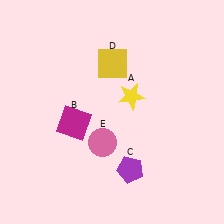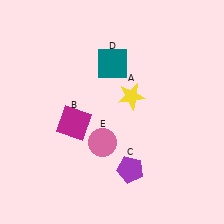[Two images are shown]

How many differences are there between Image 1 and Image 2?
There is 1 difference between the two images.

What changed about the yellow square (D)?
In Image 1, D is yellow. In Image 2, it changed to teal.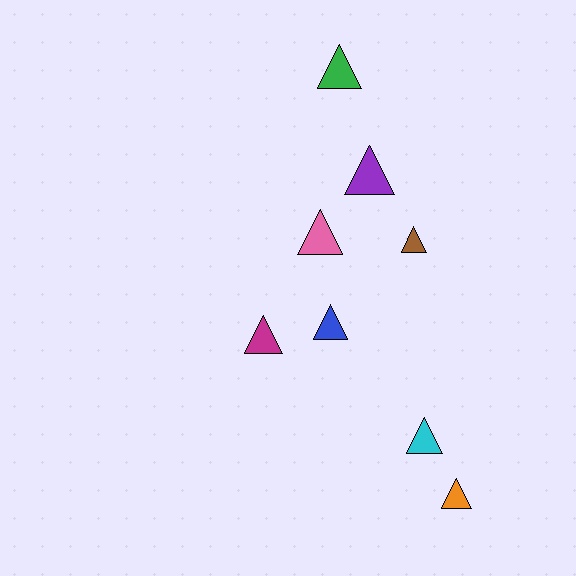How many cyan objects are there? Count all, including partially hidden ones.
There is 1 cyan object.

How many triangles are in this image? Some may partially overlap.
There are 8 triangles.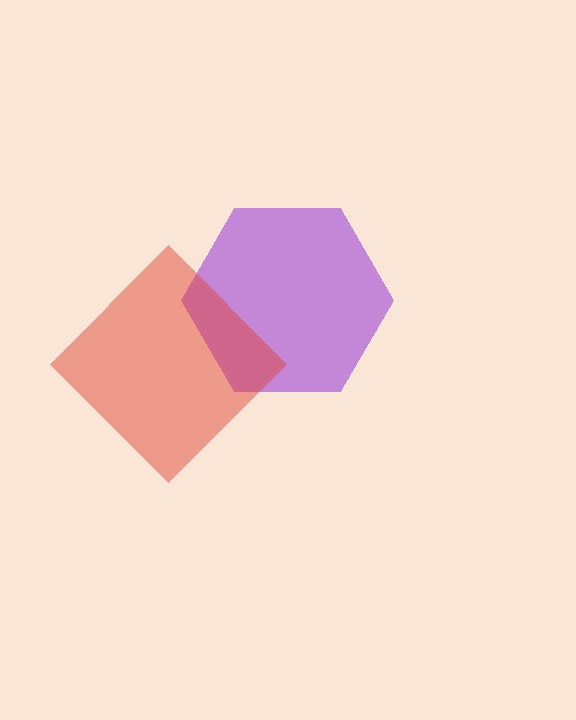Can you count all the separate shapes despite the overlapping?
Yes, there are 2 separate shapes.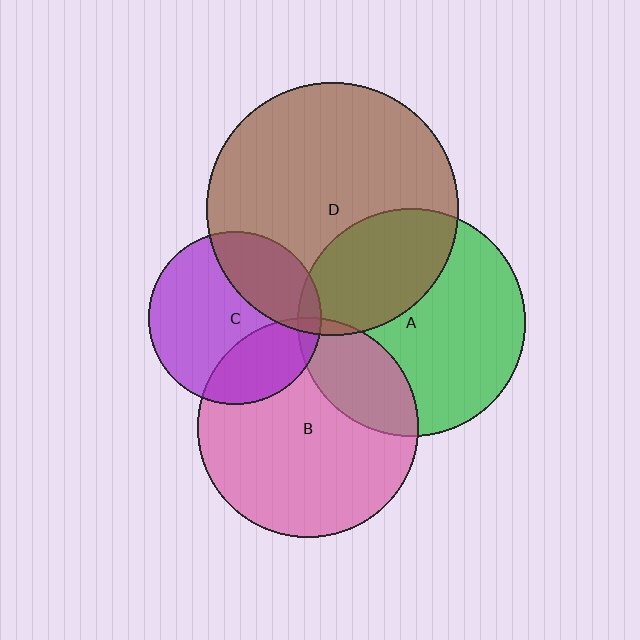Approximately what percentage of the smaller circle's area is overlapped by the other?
Approximately 25%.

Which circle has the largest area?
Circle D (brown).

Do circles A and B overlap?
Yes.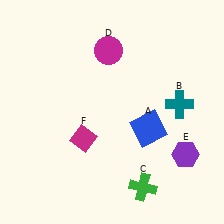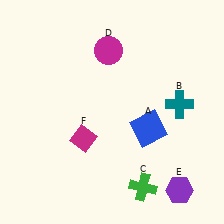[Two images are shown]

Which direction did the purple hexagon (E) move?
The purple hexagon (E) moved down.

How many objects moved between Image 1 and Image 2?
1 object moved between the two images.